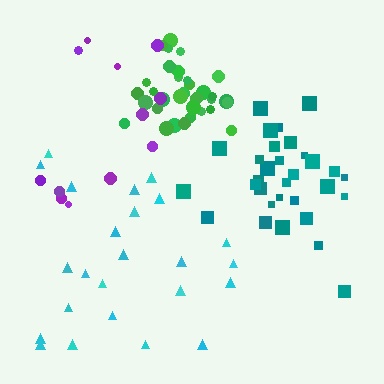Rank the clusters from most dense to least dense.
green, teal, cyan, purple.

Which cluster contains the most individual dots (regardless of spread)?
Green (33).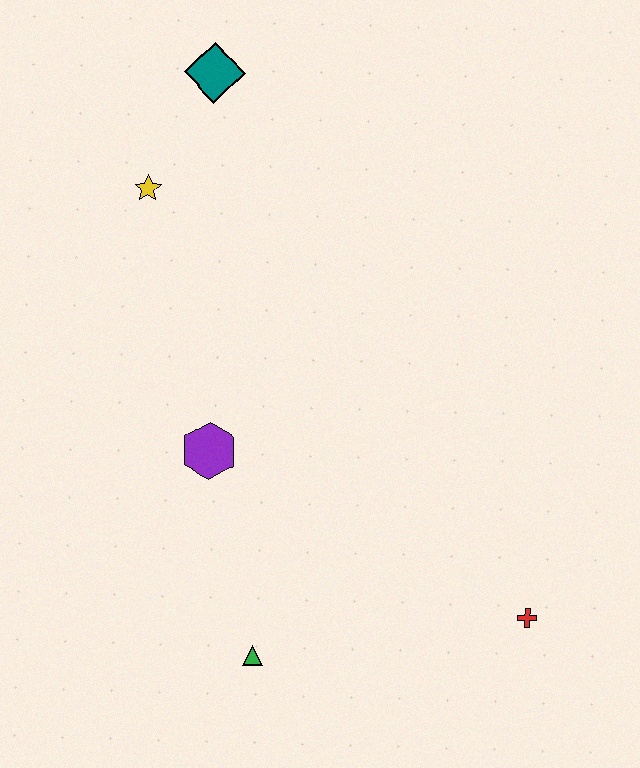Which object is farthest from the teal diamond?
The red cross is farthest from the teal diamond.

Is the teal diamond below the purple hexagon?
No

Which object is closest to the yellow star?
The teal diamond is closest to the yellow star.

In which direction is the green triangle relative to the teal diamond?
The green triangle is below the teal diamond.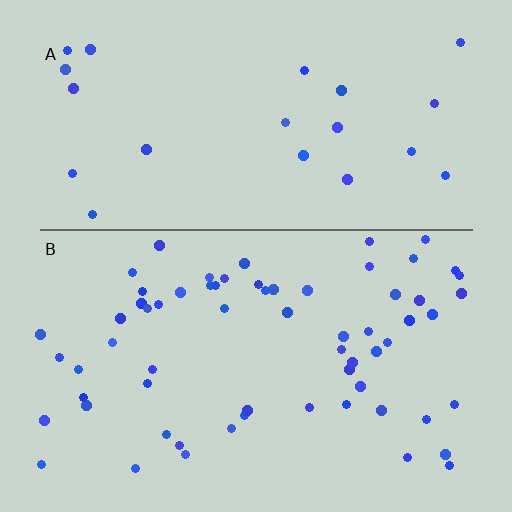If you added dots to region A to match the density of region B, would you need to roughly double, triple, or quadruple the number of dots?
Approximately triple.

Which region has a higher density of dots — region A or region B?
B (the bottom).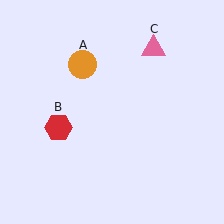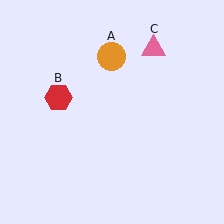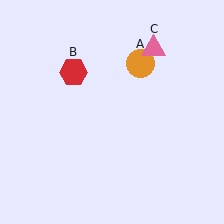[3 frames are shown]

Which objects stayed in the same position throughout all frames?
Pink triangle (object C) remained stationary.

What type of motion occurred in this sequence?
The orange circle (object A), red hexagon (object B) rotated clockwise around the center of the scene.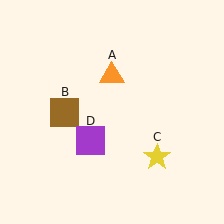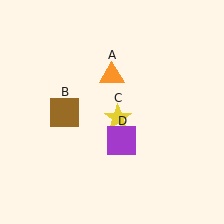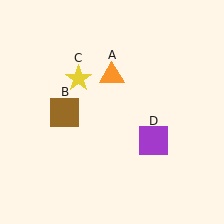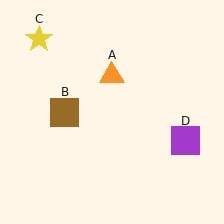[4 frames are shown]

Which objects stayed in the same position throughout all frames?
Orange triangle (object A) and brown square (object B) remained stationary.